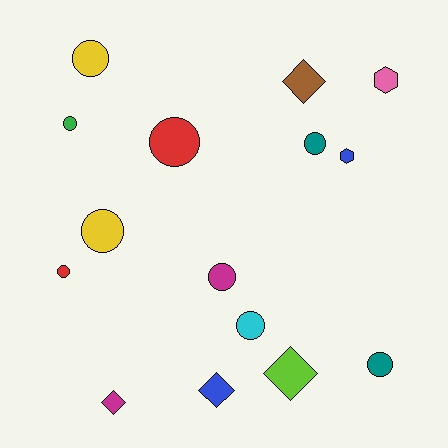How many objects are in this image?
There are 15 objects.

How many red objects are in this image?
There are 2 red objects.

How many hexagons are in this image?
There are 2 hexagons.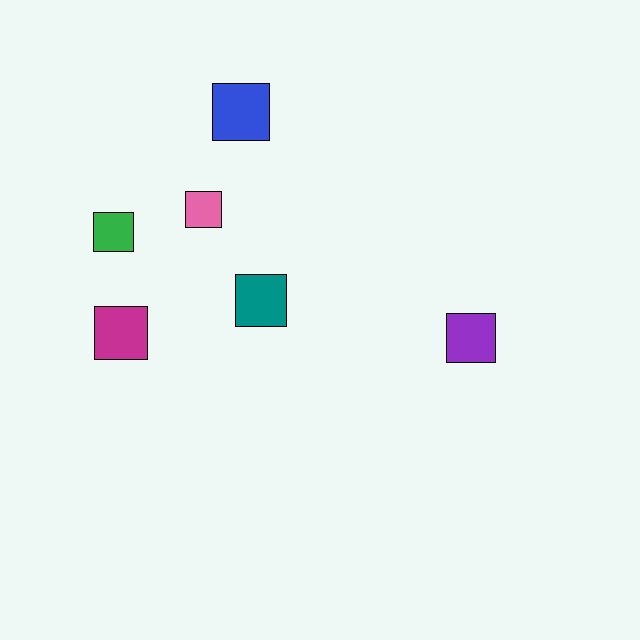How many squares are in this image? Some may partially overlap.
There are 6 squares.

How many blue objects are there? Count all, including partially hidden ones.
There is 1 blue object.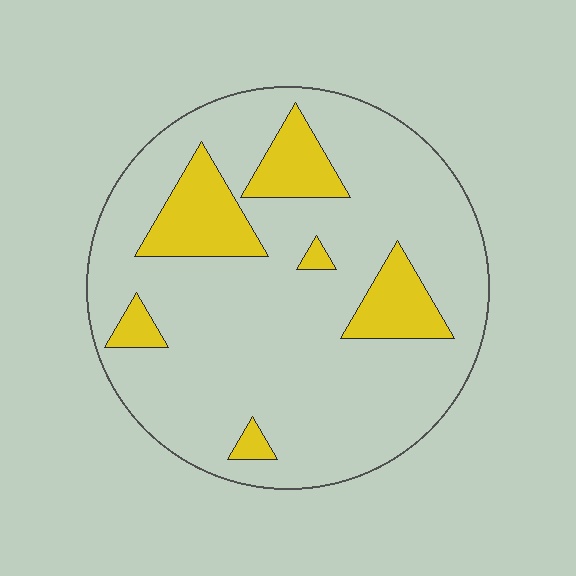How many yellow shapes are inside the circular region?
6.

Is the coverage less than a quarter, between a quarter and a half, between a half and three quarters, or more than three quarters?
Less than a quarter.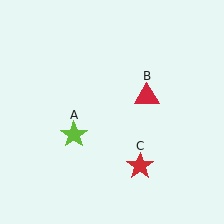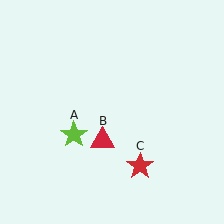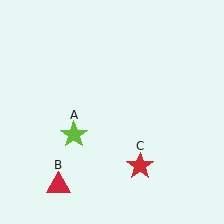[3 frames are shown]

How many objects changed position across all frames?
1 object changed position: red triangle (object B).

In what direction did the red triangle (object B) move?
The red triangle (object B) moved down and to the left.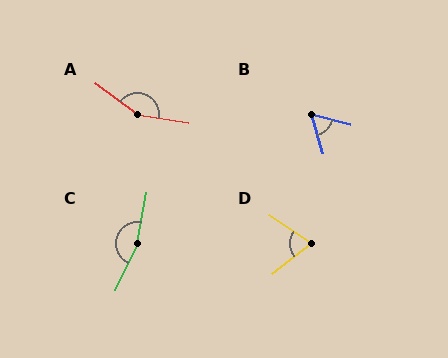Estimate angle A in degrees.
Approximately 152 degrees.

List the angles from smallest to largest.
B (58°), D (73°), A (152°), C (165°).